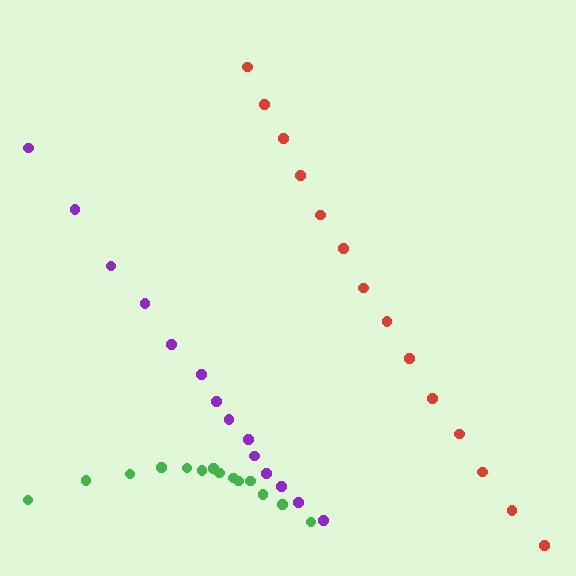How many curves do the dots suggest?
There are 3 distinct paths.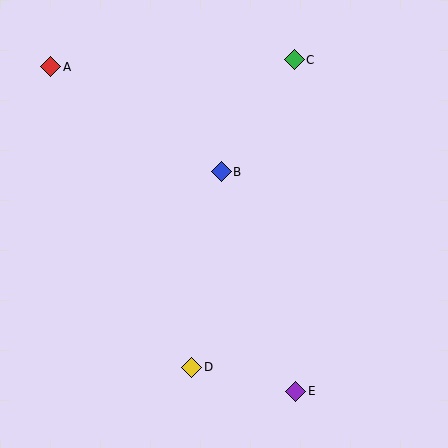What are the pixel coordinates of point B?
Point B is at (221, 172).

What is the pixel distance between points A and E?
The distance between A and E is 406 pixels.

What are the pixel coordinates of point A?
Point A is at (51, 67).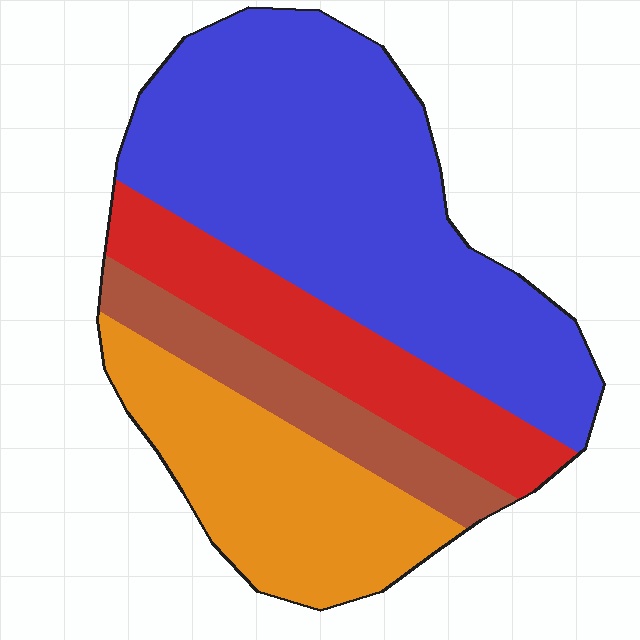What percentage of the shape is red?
Red takes up less than a quarter of the shape.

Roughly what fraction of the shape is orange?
Orange takes up about one fifth (1/5) of the shape.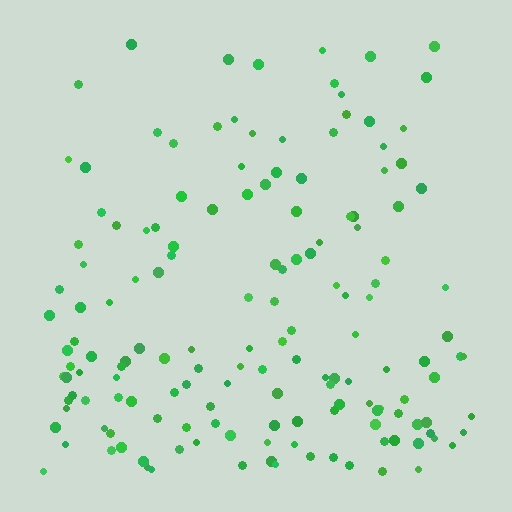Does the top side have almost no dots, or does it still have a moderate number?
Still a moderate number, just noticeably fewer than the bottom.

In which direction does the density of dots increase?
From top to bottom, with the bottom side densest.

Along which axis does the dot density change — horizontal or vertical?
Vertical.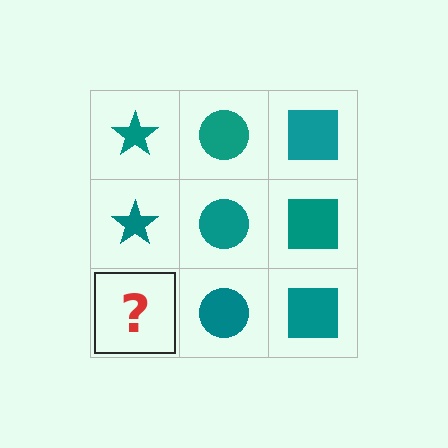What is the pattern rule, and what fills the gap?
The rule is that each column has a consistent shape. The gap should be filled with a teal star.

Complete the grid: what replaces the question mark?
The question mark should be replaced with a teal star.